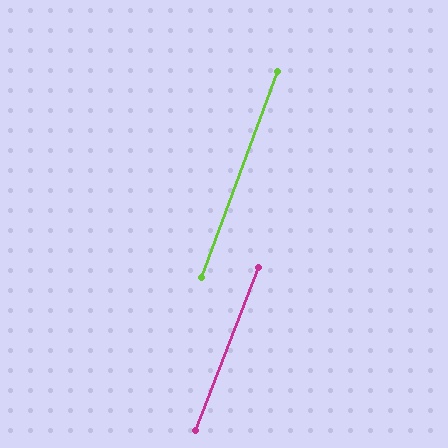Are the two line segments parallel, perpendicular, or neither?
Parallel — their directions differ by only 0.9°.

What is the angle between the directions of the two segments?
Approximately 1 degree.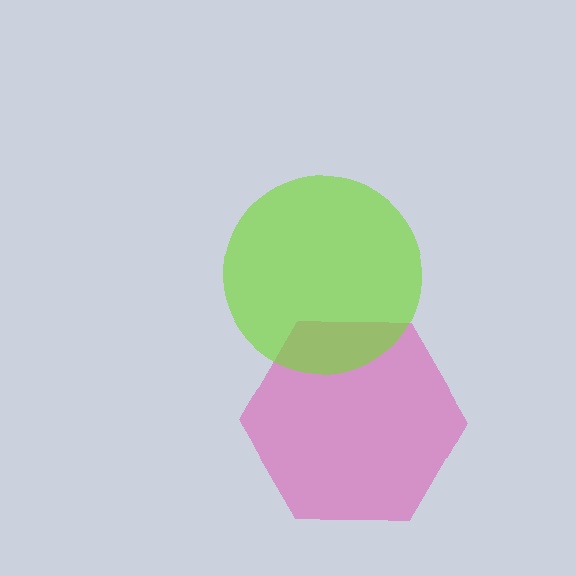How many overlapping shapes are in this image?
There are 2 overlapping shapes in the image.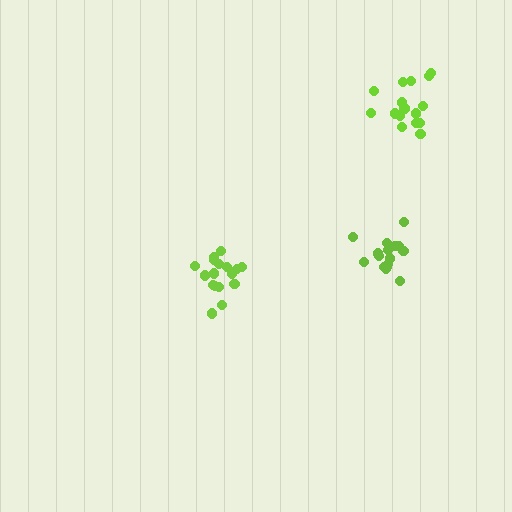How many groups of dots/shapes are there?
There are 3 groups.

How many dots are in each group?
Group 1: 17 dots, Group 2: 16 dots, Group 3: 16 dots (49 total).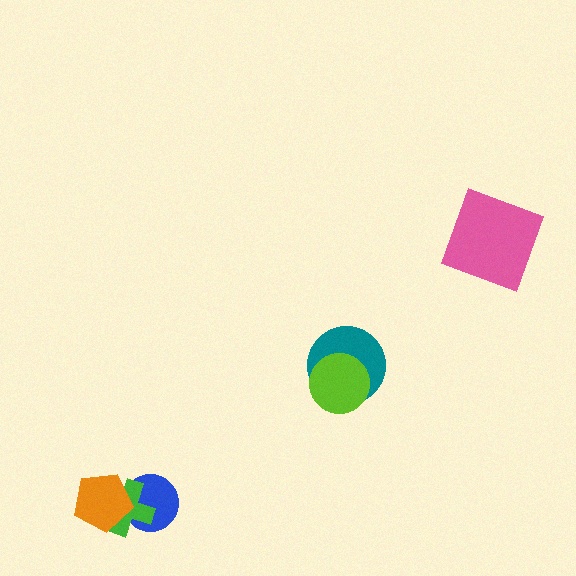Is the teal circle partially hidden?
Yes, it is partially covered by another shape.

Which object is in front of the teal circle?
The lime circle is in front of the teal circle.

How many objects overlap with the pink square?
0 objects overlap with the pink square.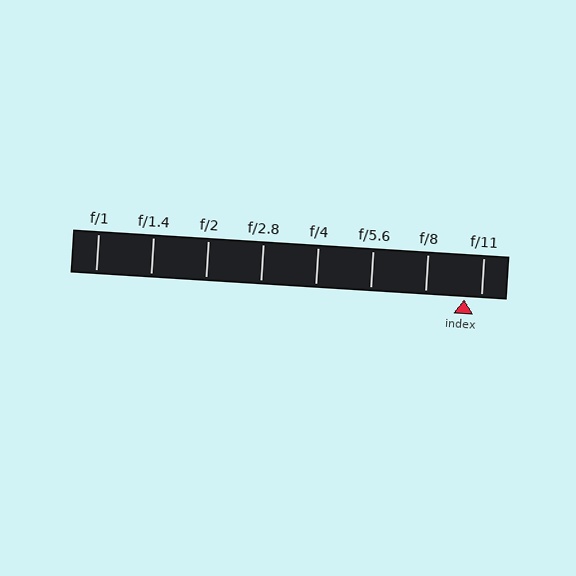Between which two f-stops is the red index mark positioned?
The index mark is between f/8 and f/11.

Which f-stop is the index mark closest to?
The index mark is closest to f/11.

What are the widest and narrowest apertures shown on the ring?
The widest aperture shown is f/1 and the narrowest is f/11.